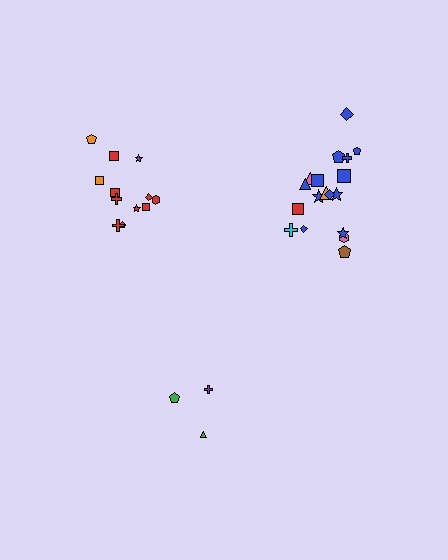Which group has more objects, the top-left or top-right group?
The top-right group.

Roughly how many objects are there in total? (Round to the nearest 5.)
Roughly 35 objects in total.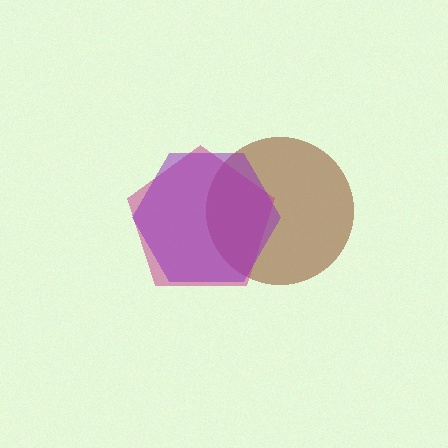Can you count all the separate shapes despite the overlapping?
Yes, there are 3 separate shapes.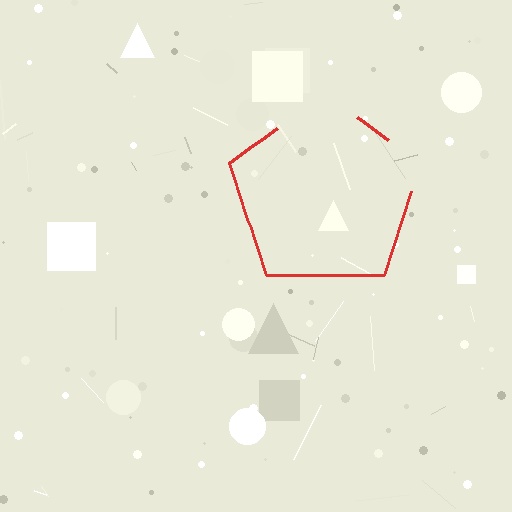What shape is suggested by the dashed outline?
The dashed outline suggests a pentagon.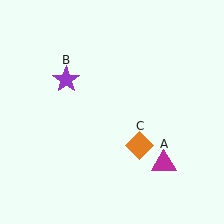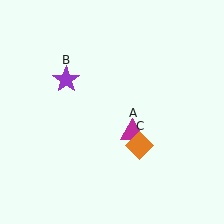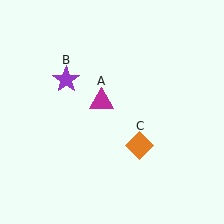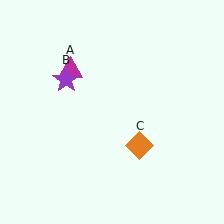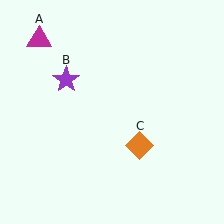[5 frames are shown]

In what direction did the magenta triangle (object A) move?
The magenta triangle (object A) moved up and to the left.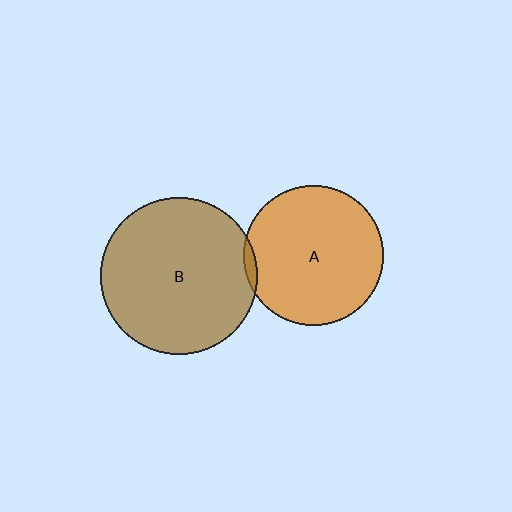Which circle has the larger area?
Circle B (brown).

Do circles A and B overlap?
Yes.